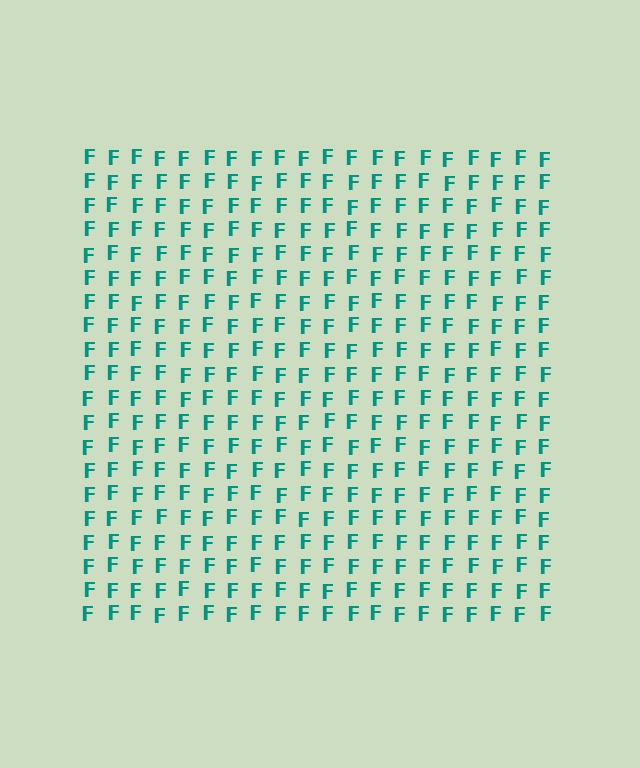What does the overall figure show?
The overall figure shows a square.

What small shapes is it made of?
It is made of small letter F's.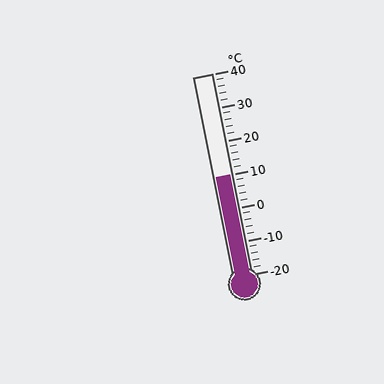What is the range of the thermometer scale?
The thermometer scale ranges from -20°C to 40°C.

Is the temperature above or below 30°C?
The temperature is below 30°C.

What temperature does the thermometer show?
The thermometer shows approximately 10°C.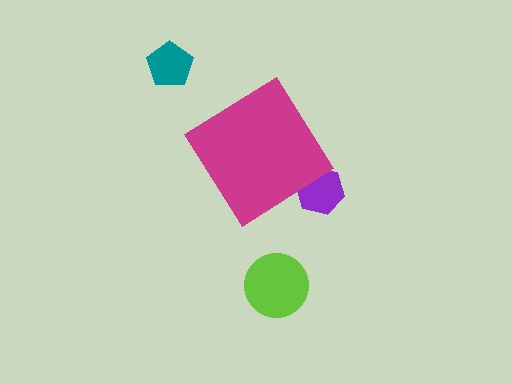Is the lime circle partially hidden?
No, the lime circle is fully visible.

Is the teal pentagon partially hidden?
No, the teal pentagon is fully visible.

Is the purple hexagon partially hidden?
Yes, the purple hexagon is partially hidden behind the magenta diamond.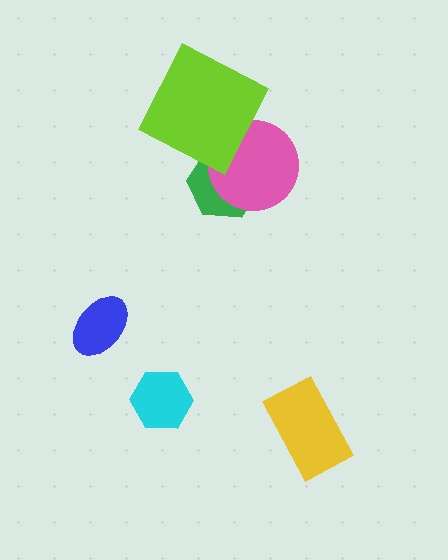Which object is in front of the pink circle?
The lime square is in front of the pink circle.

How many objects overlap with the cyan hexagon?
0 objects overlap with the cyan hexagon.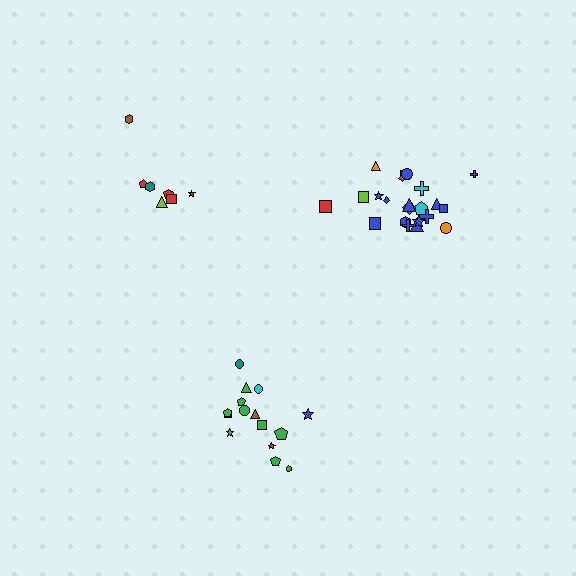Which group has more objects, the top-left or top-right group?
The top-right group.